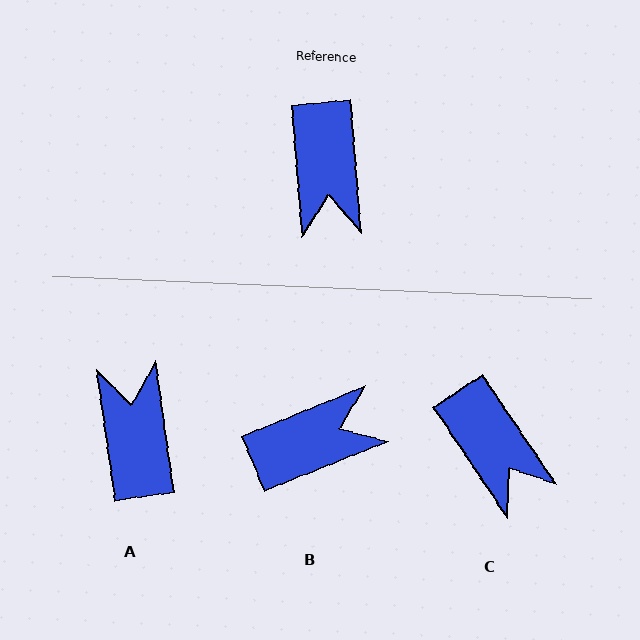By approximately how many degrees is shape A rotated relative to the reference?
Approximately 177 degrees clockwise.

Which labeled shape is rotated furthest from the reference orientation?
A, about 177 degrees away.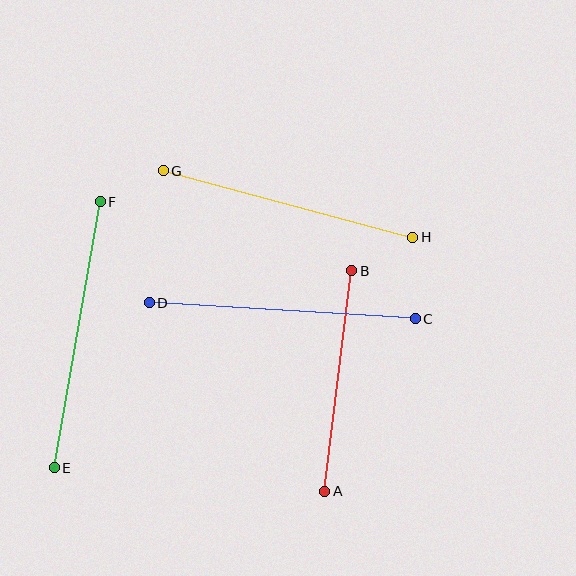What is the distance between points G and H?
The distance is approximately 258 pixels.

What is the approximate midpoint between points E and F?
The midpoint is at approximately (77, 335) pixels.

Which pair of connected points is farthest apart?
Points E and F are farthest apart.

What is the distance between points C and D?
The distance is approximately 267 pixels.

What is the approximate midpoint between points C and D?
The midpoint is at approximately (282, 311) pixels.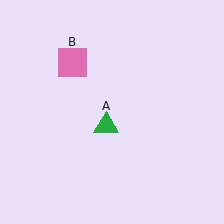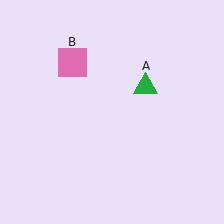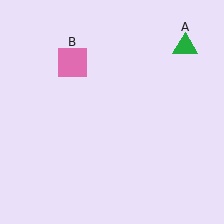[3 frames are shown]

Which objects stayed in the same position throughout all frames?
Pink square (object B) remained stationary.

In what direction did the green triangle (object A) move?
The green triangle (object A) moved up and to the right.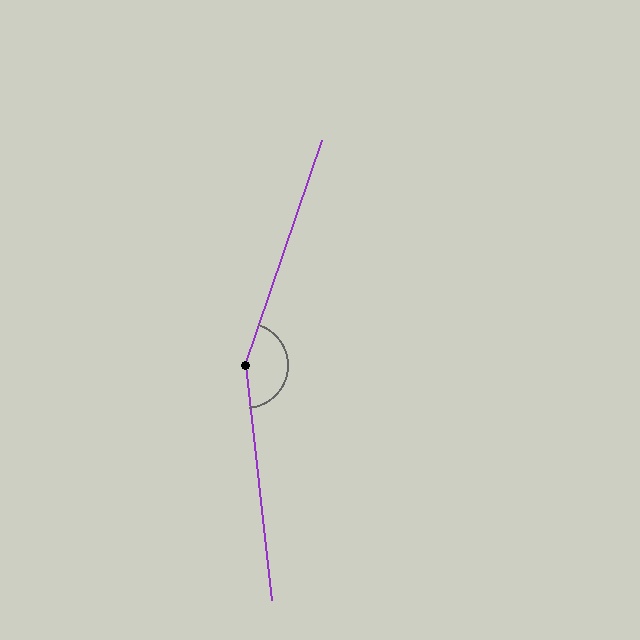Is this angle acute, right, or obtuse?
It is obtuse.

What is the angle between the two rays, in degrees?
Approximately 155 degrees.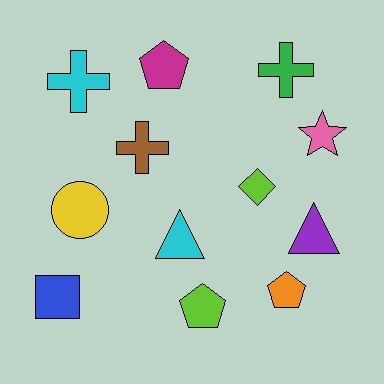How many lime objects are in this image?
There are 2 lime objects.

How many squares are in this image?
There is 1 square.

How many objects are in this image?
There are 12 objects.